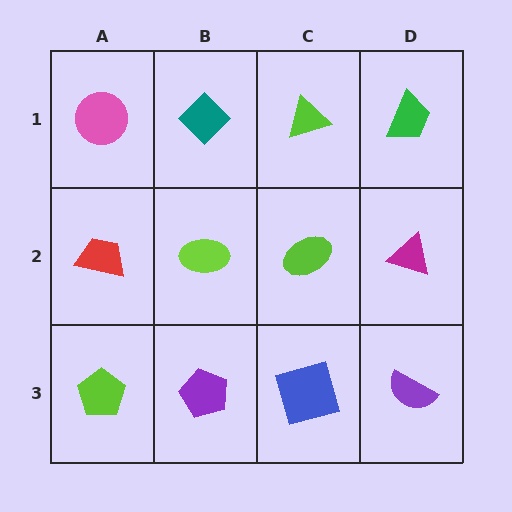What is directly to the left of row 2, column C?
A lime ellipse.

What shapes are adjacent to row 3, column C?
A lime ellipse (row 2, column C), a purple pentagon (row 3, column B), a purple semicircle (row 3, column D).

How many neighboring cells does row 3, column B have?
3.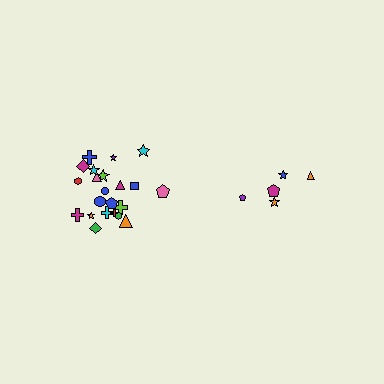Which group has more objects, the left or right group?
The left group.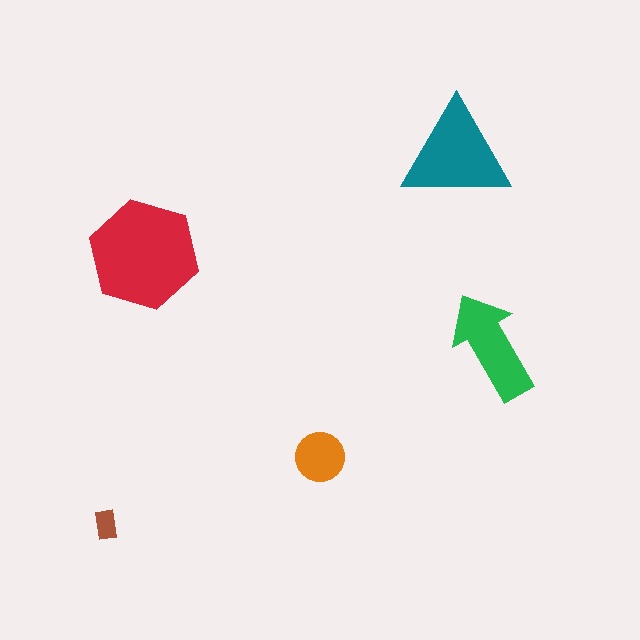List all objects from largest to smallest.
The red hexagon, the teal triangle, the green arrow, the orange circle, the brown rectangle.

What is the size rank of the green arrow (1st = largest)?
3rd.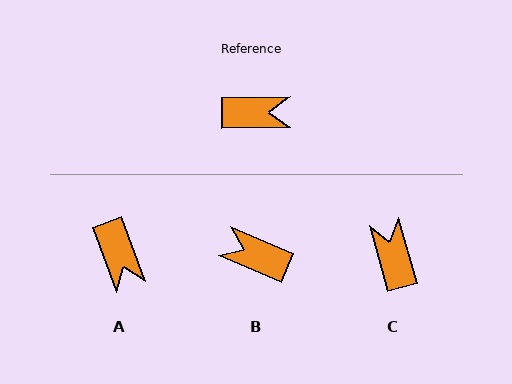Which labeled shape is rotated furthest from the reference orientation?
B, about 155 degrees away.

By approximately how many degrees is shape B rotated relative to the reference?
Approximately 155 degrees counter-clockwise.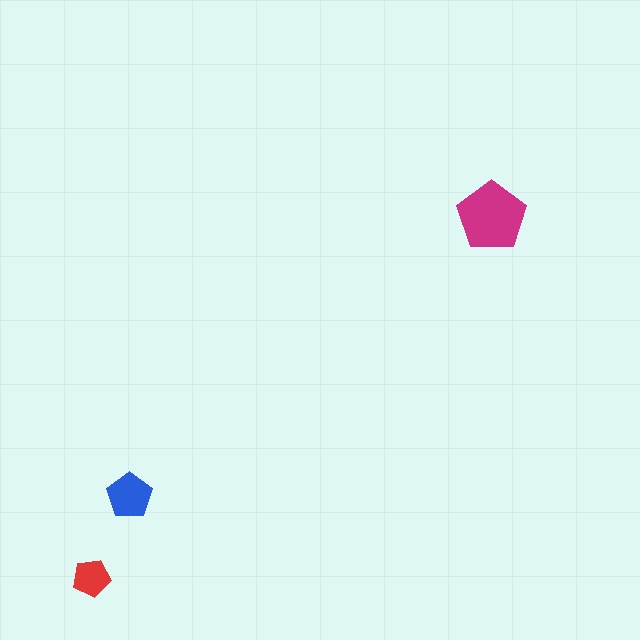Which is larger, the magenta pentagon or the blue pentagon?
The magenta one.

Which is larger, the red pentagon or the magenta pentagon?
The magenta one.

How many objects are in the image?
There are 3 objects in the image.